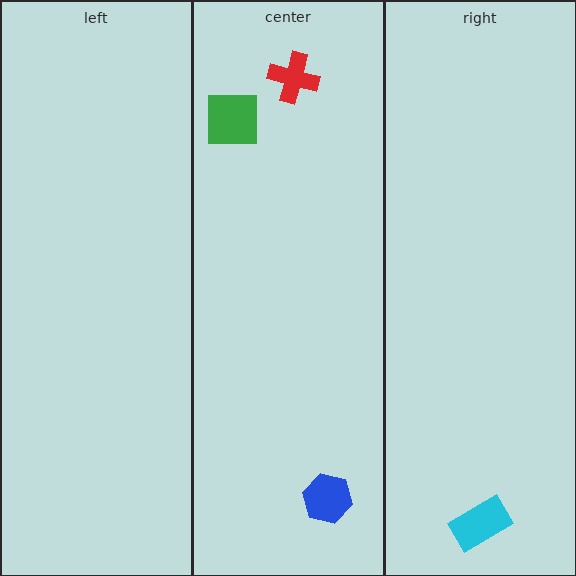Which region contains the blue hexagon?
The center region.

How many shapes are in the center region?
3.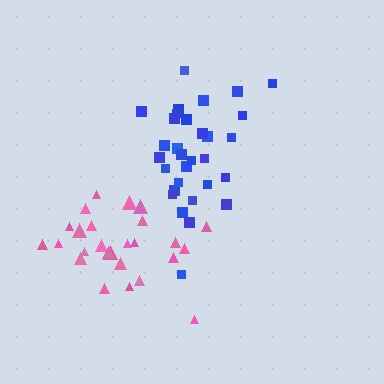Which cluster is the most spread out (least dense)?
Pink.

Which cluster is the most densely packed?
Blue.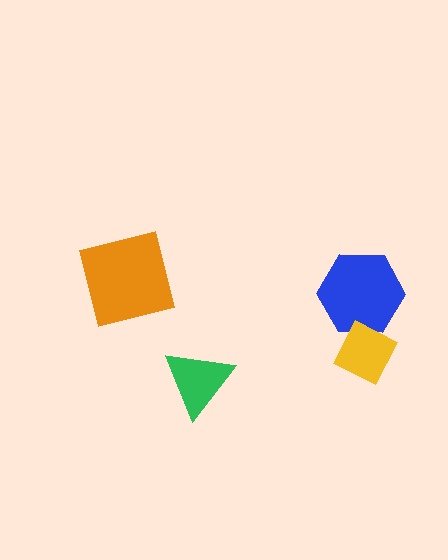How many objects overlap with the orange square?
0 objects overlap with the orange square.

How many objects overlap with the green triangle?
0 objects overlap with the green triangle.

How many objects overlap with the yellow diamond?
1 object overlaps with the yellow diamond.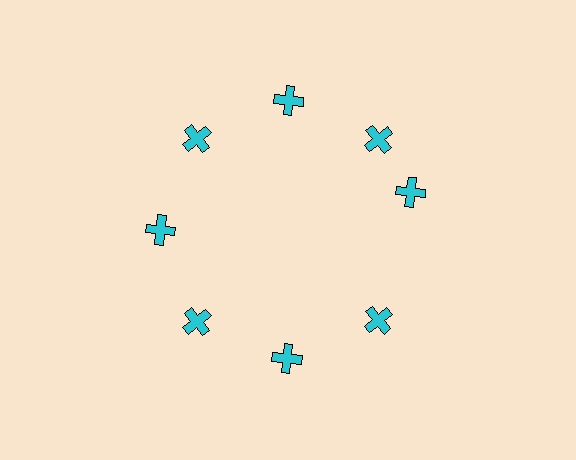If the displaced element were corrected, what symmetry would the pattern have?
It would have 8-fold rotational symmetry — the pattern would map onto itself every 45 degrees.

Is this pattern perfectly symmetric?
No. The 8 cyan crosses are arranged in a ring, but one element near the 3 o'clock position is rotated out of alignment along the ring, breaking the 8-fold rotational symmetry.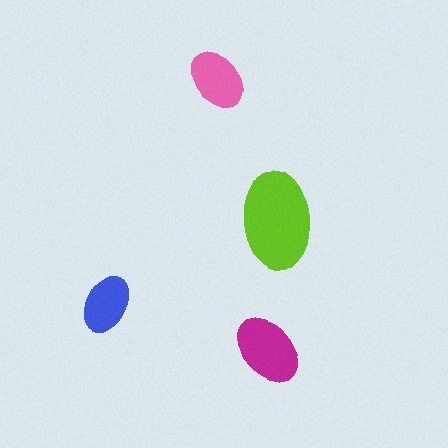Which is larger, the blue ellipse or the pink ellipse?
The pink one.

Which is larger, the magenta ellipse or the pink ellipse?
The magenta one.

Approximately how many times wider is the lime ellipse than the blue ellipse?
About 1.5 times wider.